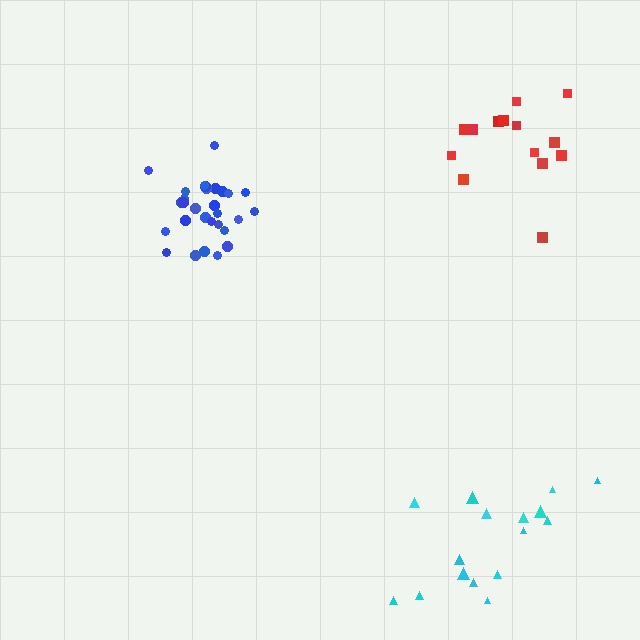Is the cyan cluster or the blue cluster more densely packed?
Blue.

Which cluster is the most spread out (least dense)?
Cyan.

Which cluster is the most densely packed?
Blue.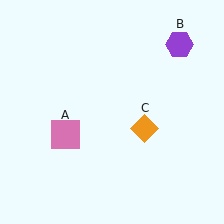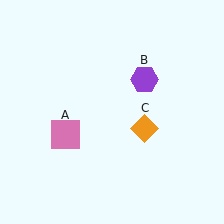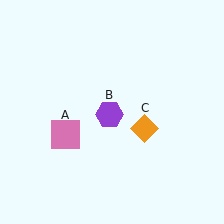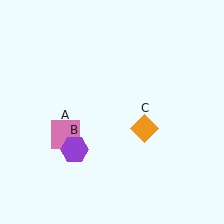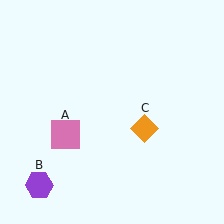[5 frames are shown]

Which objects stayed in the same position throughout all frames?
Pink square (object A) and orange diamond (object C) remained stationary.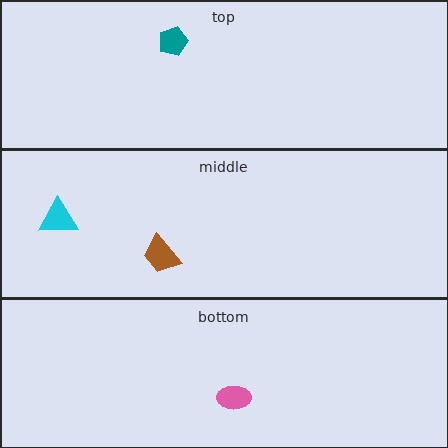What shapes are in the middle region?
The brown trapezoid, the cyan triangle.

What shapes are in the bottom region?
The pink ellipse.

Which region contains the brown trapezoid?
The middle region.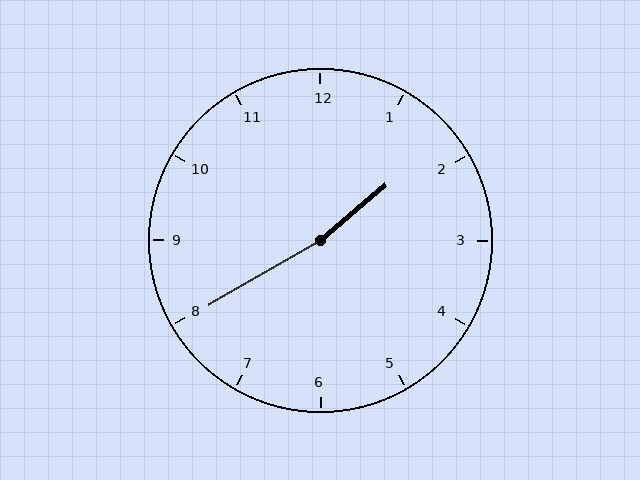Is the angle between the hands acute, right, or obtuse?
It is obtuse.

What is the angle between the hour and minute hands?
Approximately 170 degrees.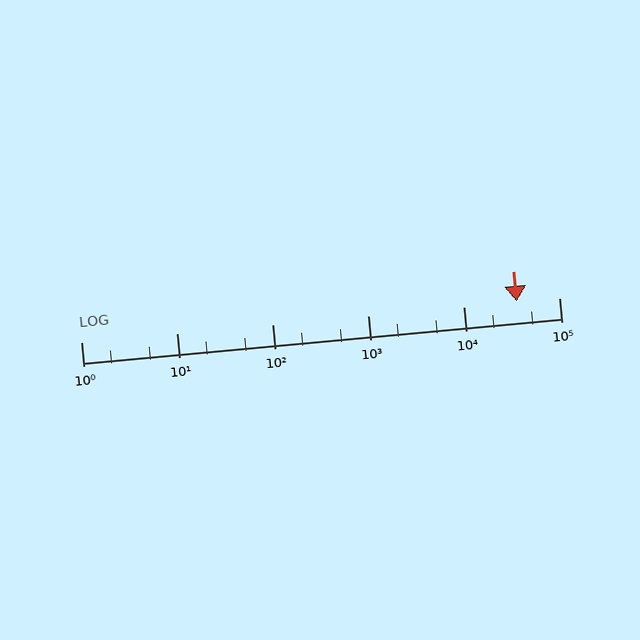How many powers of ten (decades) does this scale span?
The scale spans 5 decades, from 1 to 100000.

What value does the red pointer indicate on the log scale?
The pointer indicates approximately 36000.